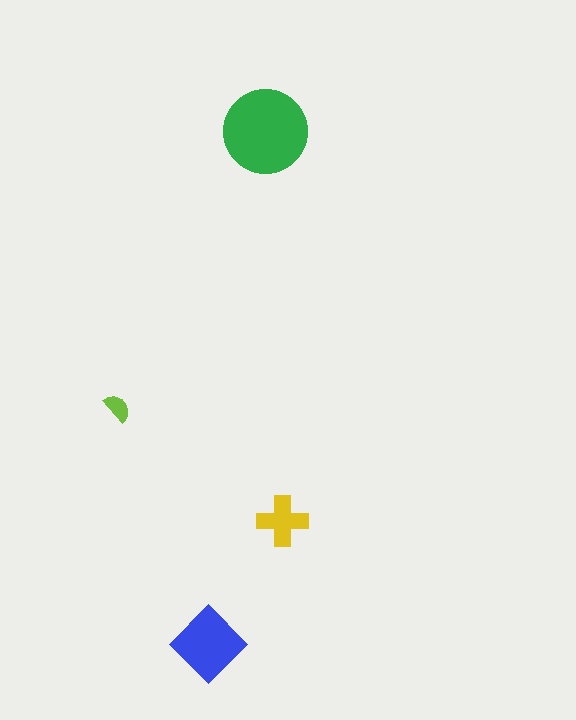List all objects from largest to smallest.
The green circle, the blue diamond, the yellow cross, the lime semicircle.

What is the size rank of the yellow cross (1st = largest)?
3rd.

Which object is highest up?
The green circle is topmost.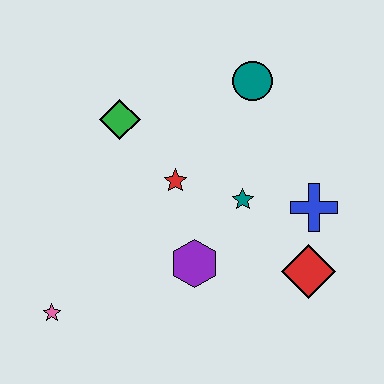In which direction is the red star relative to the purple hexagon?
The red star is above the purple hexagon.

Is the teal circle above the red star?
Yes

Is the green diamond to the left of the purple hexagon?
Yes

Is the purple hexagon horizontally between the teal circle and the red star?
Yes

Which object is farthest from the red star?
The pink star is farthest from the red star.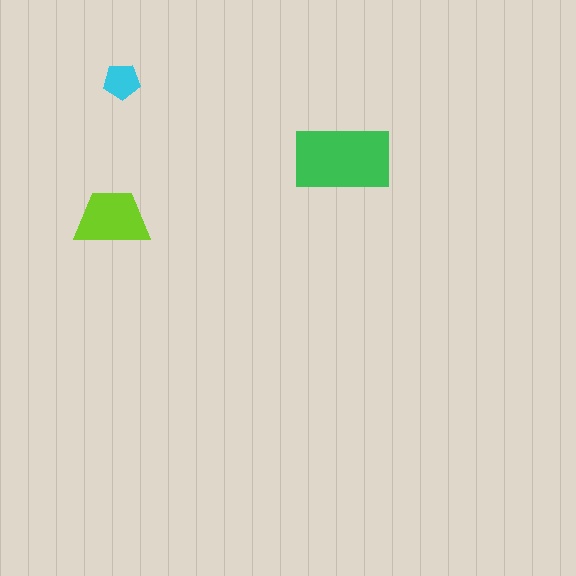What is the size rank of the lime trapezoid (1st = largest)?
2nd.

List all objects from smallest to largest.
The cyan pentagon, the lime trapezoid, the green rectangle.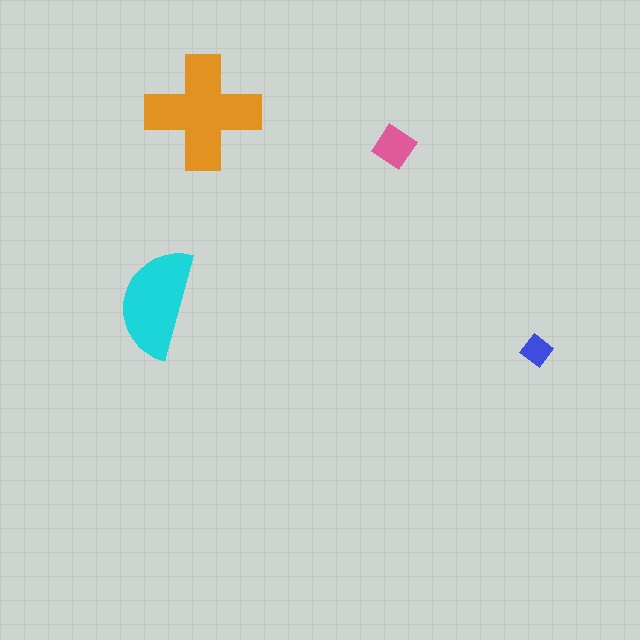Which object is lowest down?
The blue diamond is bottommost.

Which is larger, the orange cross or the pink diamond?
The orange cross.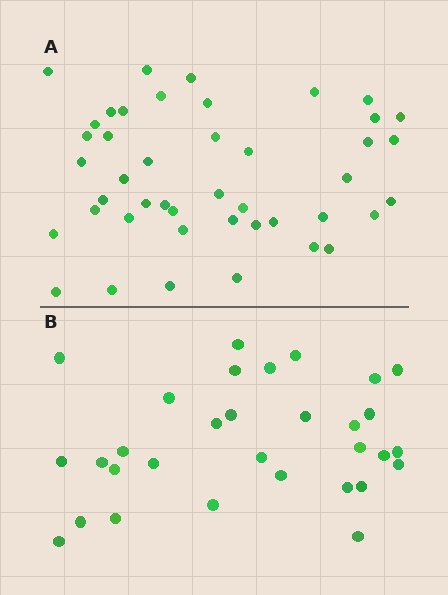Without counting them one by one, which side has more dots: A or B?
Region A (the top region) has more dots.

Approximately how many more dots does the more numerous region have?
Region A has approximately 15 more dots than region B.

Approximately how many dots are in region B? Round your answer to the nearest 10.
About 30 dots. (The exact count is 31, which rounds to 30.)